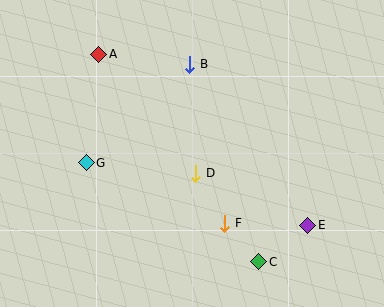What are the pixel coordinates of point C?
Point C is at (259, 262).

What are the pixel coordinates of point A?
Point A is at (99, 54).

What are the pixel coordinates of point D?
Point D is at (196, 173).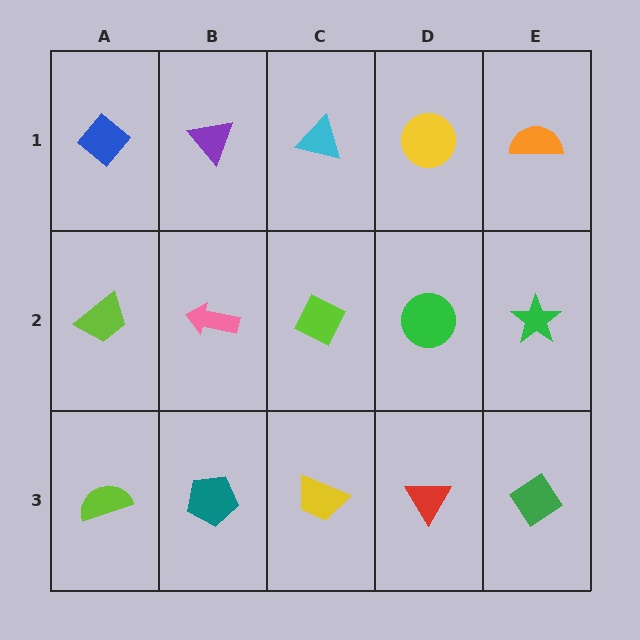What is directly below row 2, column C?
A yellow trapezoid.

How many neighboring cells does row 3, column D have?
3.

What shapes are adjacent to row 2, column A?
A blue diamond (row 1, column A), a lime semicircle (row 3, column A), a pink arrow (row 2, column B).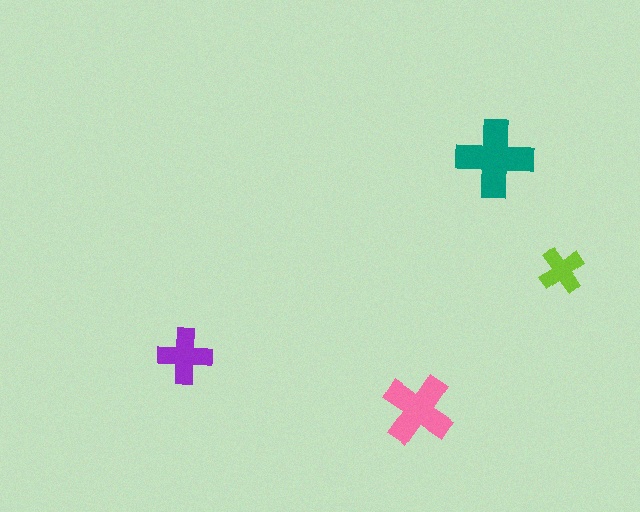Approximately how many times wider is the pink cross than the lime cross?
About 1.5 times wider.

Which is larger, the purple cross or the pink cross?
The pink one.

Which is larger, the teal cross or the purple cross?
The teal one.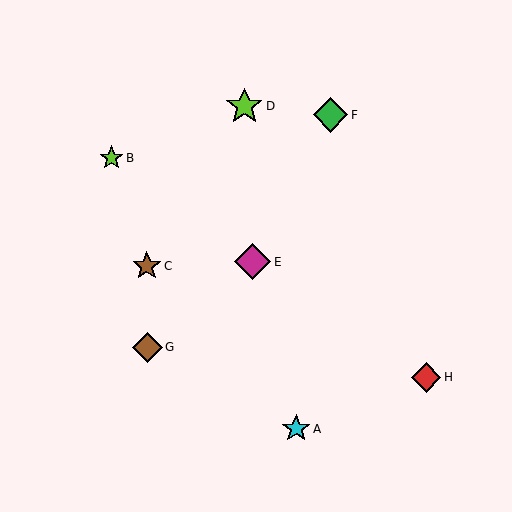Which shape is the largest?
The lime star (labeled D) is the largest.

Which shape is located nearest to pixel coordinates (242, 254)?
The magenta diamond (labeled E) at (252, 262) is nearest to that location.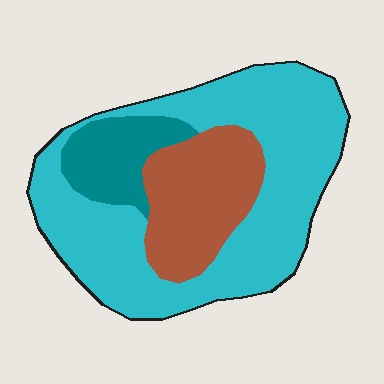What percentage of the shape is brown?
Brown takes up about one quarter (1/4) of the shape.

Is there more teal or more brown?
Brown.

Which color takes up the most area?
Cyan, at roughly 65%.